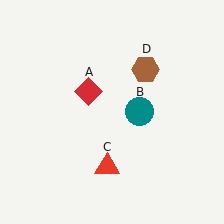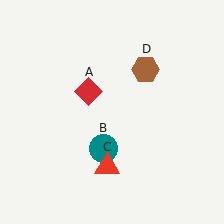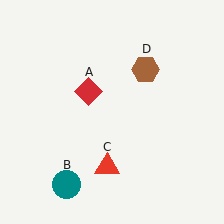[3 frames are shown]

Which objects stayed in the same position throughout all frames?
Red diamond (object A) and red triangle (object C) and brown hexagon (object D) remained stationary.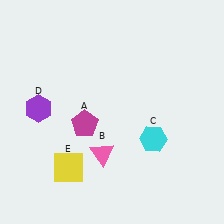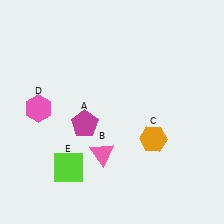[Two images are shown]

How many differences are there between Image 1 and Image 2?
There are 3 differences between the two images.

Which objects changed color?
C changed from cyan to orange. D changed from purple to pink. E changed from yellow to lime.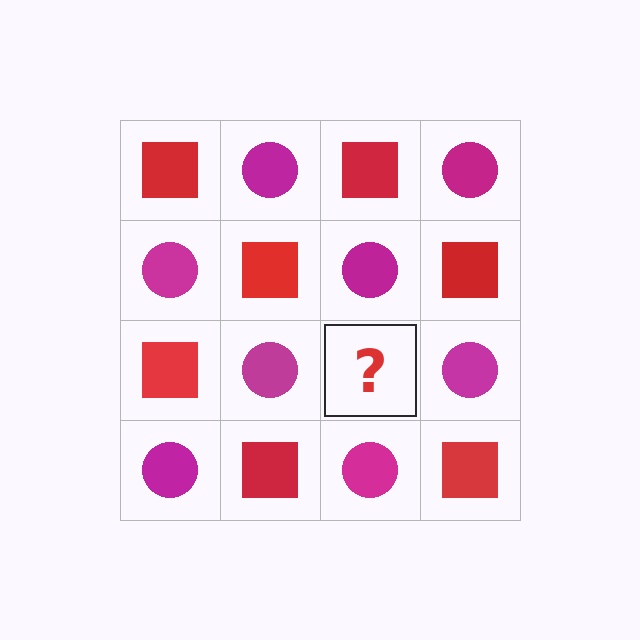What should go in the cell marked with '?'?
The missing cell should contain a red square.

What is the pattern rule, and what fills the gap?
The rule is that it alternates red square and magenta circle in a checkerboard pattern. The gap should be filled with a red square.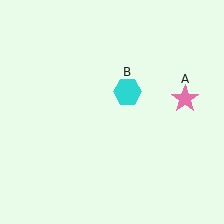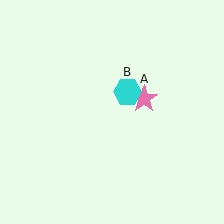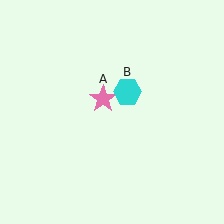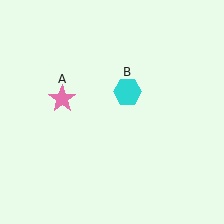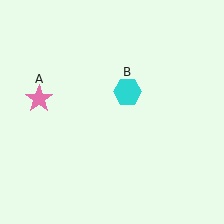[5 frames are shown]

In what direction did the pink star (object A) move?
The pink star (object A) moved left.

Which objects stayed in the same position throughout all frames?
Cyan hexagon (object B) remained stationary.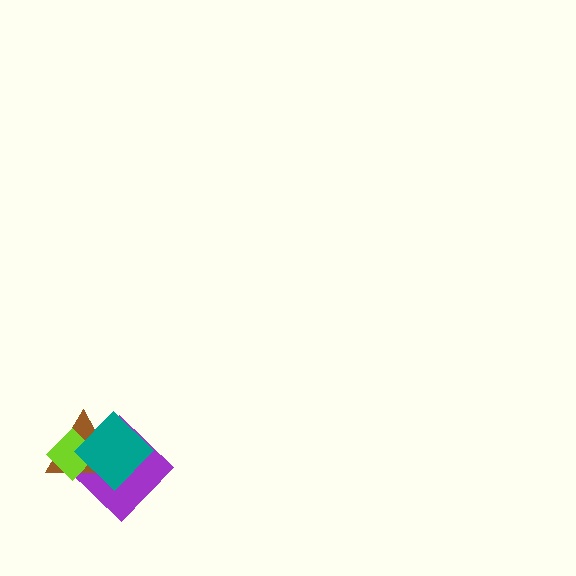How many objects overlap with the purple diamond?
3 objects overlap with the purple diamond.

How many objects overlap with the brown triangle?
3 objects overlap with the brown triangle.